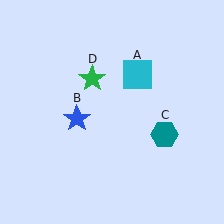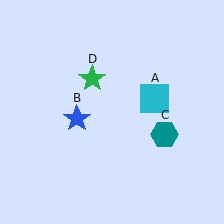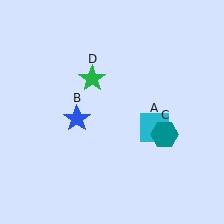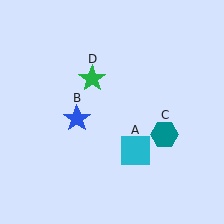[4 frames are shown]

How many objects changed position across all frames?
1 object changed position: cyan square (object A).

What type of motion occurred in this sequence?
The cyan square (object A) rotated clockwise around the center of the scene.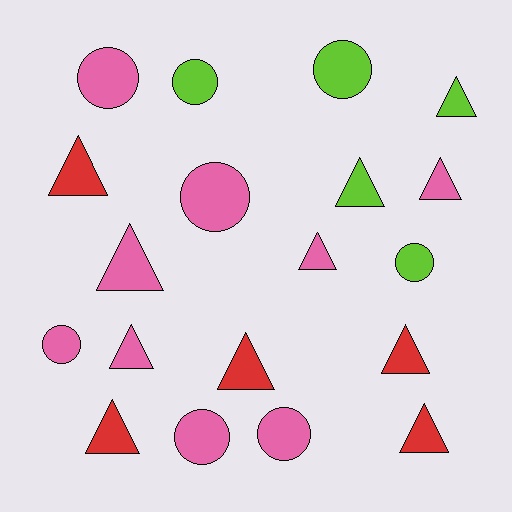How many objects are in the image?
There are 19 objects.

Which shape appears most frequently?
Triangle, with 11 objects.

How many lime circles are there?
There are 3 lime circles.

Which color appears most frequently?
Pink, with 9 objects.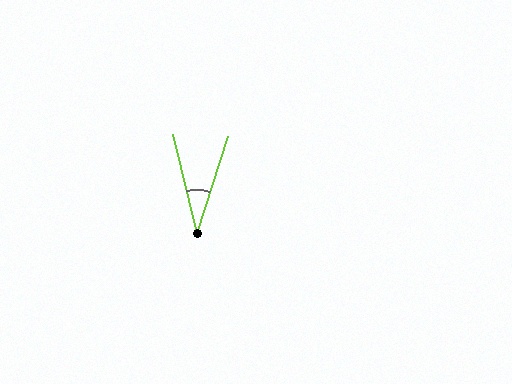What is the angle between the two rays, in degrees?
Approximately 31 degrees.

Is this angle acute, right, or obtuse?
It is acute.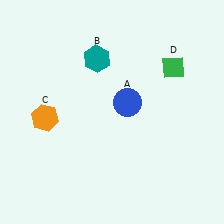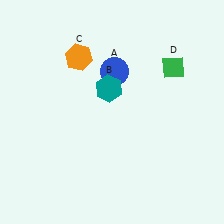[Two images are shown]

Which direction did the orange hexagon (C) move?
The orange hexagon (C) moved up.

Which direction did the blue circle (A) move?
The blue circle (A) moved up.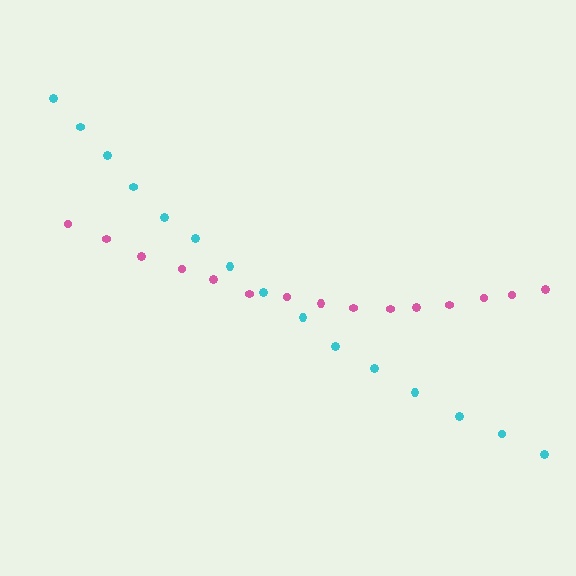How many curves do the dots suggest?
There are 2 distinct paths.